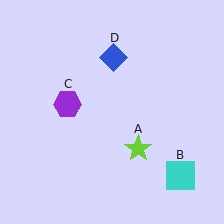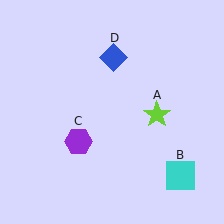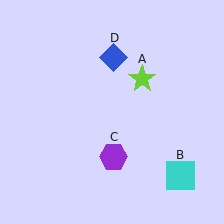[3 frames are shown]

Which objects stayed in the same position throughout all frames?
Cyan square (object B) and blue diamond (object D) remained stationary.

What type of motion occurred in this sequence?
The lime star (object A), purple hexagon (object C) rotated counterclockwise around the center of the scene.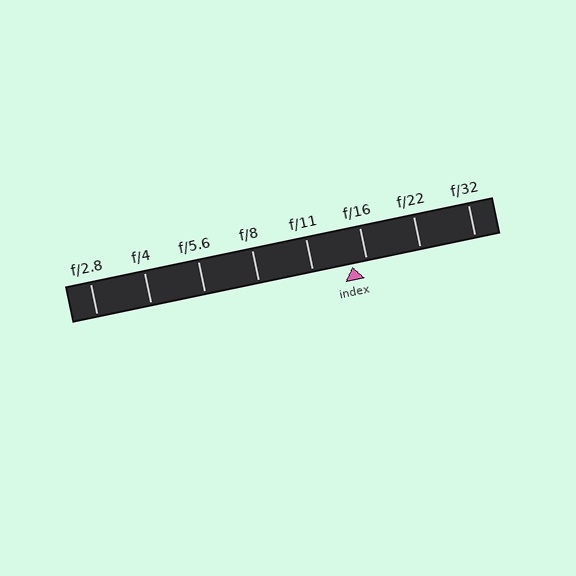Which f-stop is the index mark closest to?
The index mark is closest to f/16.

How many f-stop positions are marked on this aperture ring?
There are 8 f-stop positions marked.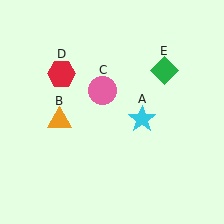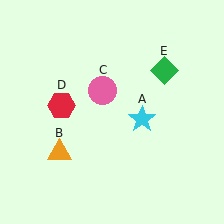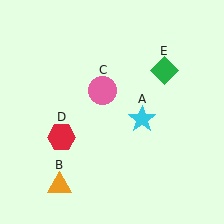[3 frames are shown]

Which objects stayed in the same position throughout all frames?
Cyan star (object A) and pink circle (object C) and green diamond (object E) remained stationary.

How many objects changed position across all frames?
2 objects changed position: orange triangle (object B), red hexagon (object D).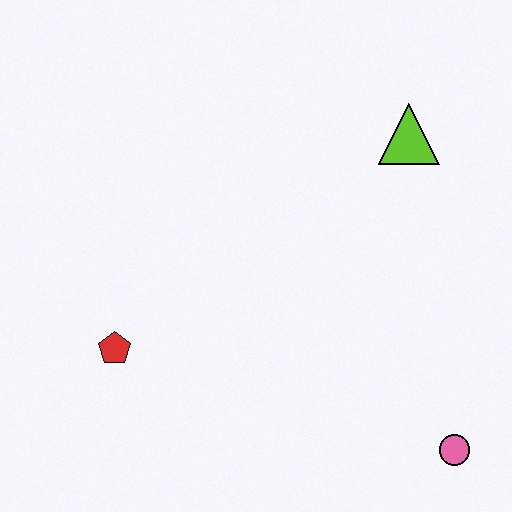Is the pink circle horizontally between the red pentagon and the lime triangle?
No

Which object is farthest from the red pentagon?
The lime triangle is farthest from the red pentagon.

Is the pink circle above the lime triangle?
No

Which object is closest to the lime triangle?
The pink circle is closest to the lime triangle.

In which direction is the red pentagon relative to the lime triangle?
The red pentagon is to the left of the lime triangle.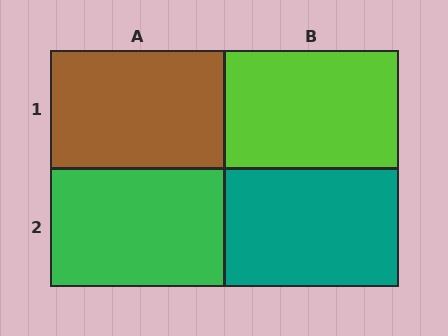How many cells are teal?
1 cell is teal.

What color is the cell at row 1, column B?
Lime.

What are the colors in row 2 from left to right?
Green, teal.